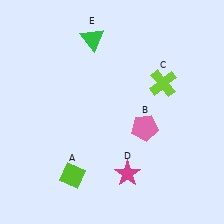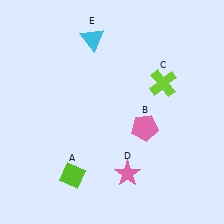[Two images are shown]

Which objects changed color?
D changed from magenta to pink. E changed from green to cyan.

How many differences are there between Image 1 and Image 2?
There are 2 differences between the two images.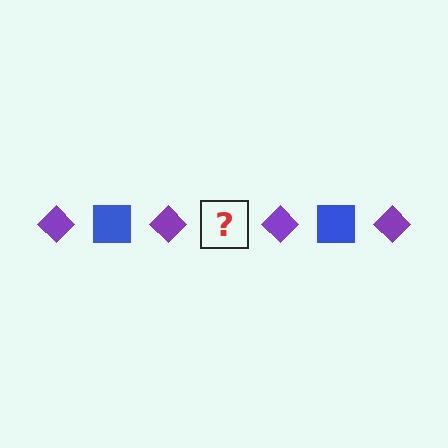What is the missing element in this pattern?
The missing element is a blue square.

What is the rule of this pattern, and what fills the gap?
The rule is that the pattern alternates between purple diamond and blue square. The gap should be filled with a blue square.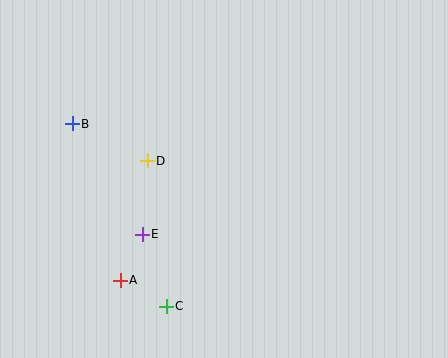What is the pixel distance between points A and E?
The distance between A and E is 51 pixels.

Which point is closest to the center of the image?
Point D at (147, 161) is closest to the center.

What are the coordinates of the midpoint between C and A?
The midpoint between C and A is at (143, 293).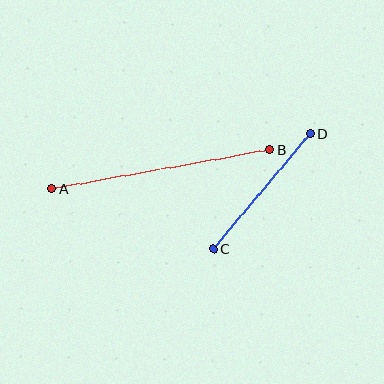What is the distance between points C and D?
The distance is approximately 151 pixels.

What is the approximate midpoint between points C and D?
The midpoint is at approximately (262, 191) pixels.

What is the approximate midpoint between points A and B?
The midpoint is at approximately (161, 169) pixels.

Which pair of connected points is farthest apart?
Points A and B are farthest apart.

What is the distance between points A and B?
The distance is approximately 222 pixels.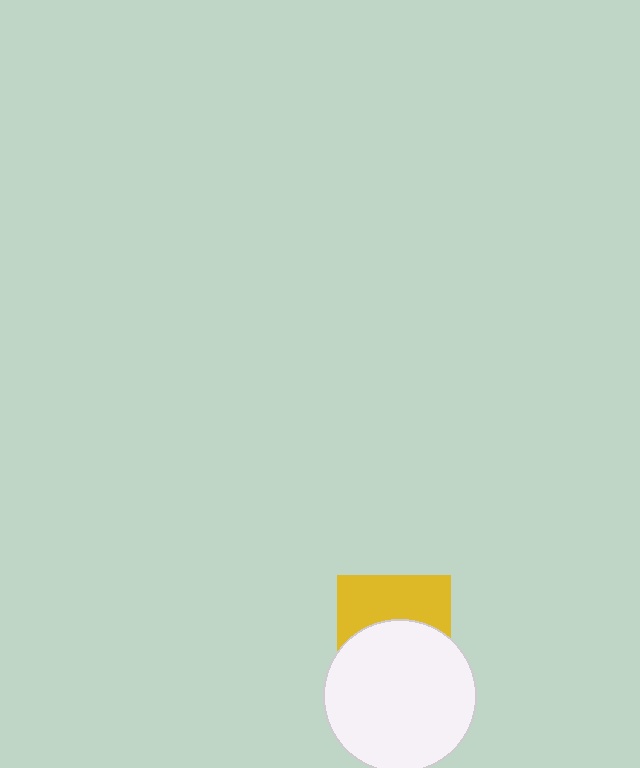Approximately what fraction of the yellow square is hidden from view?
Roughly 55% of the yellow square is hidden behind the white circle.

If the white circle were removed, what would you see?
You would see the complete yellow square.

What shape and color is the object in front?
The object in front is a white circle.